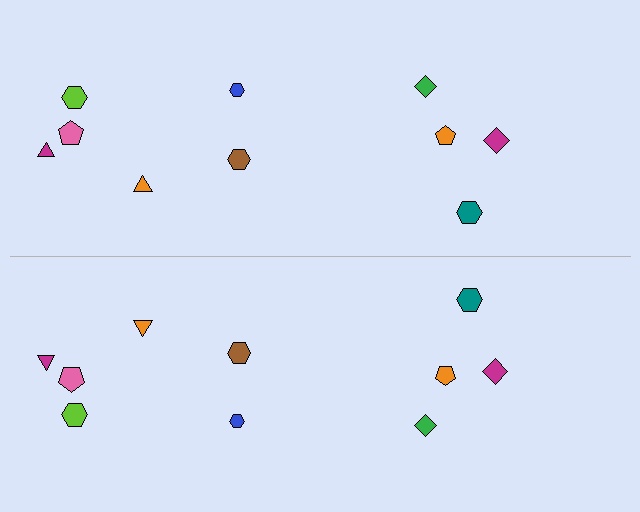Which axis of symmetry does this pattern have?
The pattern has a horizontal axis of symmetry running through the center of the image.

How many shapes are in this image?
There are 20 shapes in this image.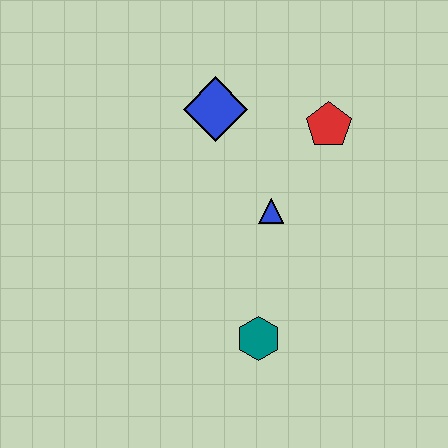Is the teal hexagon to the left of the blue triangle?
Yes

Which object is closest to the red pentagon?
The blue triangle is closest to the red pentagon.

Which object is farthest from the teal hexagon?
The blue diamond is farthest from the teal hexagon.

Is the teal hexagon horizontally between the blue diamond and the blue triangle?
Yes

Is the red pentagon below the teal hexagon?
No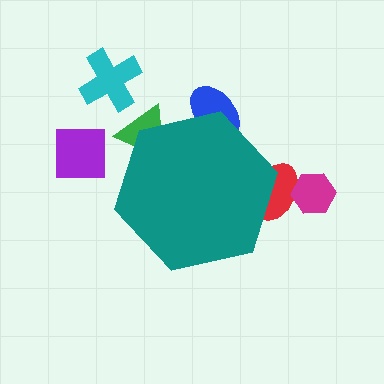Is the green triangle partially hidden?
Yes, the green triangle is partially hidden behind the teal hexagon.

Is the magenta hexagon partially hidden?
No, the magenta hexagon is fully visible.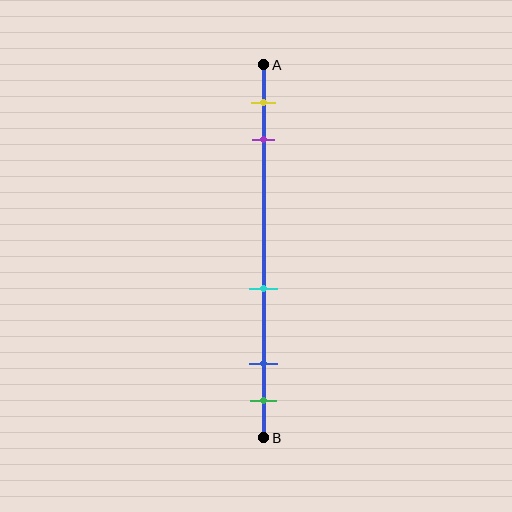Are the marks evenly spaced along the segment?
No, the marks are not evenly spaced.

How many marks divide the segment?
There are 5 marks dividing the segment.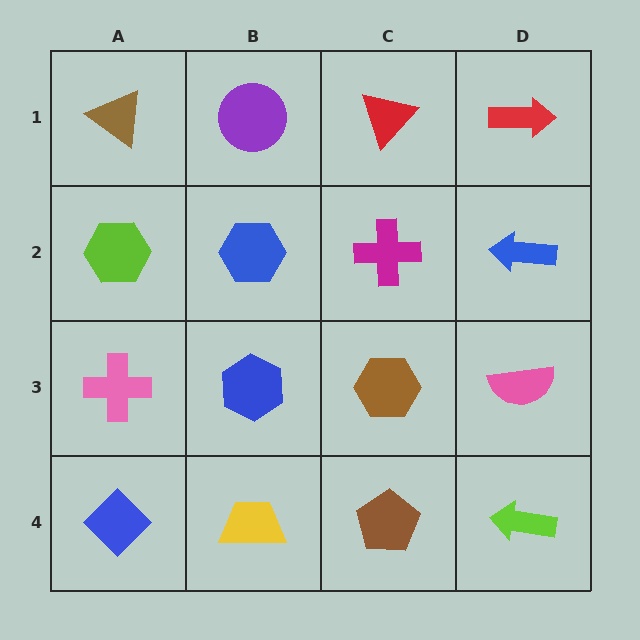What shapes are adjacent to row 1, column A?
A lime hexagon (row 2, column A), a purple circle (row 1, column B).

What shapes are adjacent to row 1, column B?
A blue hexagon (row 2, column B), a brown triangle (row 1, column A), a red triangle (row 1, column C).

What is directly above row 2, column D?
A red arrow.